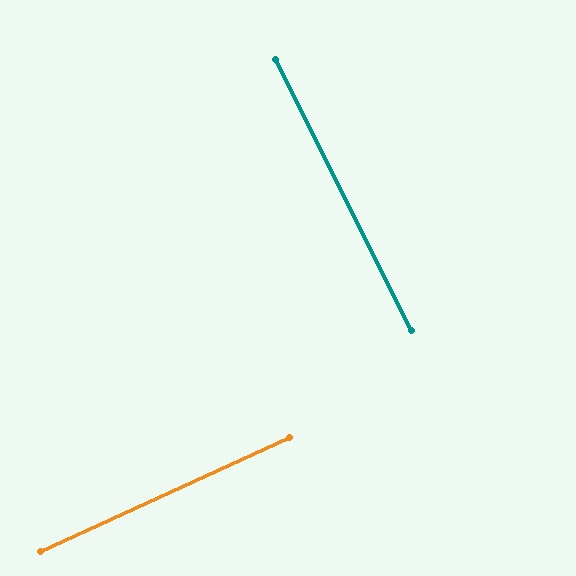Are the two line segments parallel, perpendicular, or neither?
Perpendicular — they meet at approximately 88°.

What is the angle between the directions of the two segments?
Approximately 88 degrees.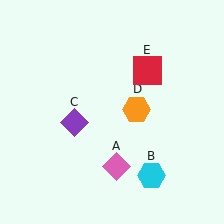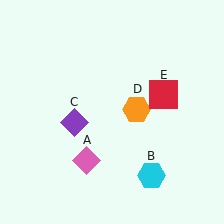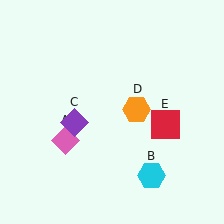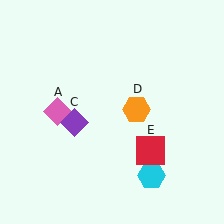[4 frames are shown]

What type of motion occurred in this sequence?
The pink diamond (object A), red square (object E) rotated clockwise around the center of the scene.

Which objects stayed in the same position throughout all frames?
Cyan hexagon (object B) and purple diamond (object C) and orange hexagon (object D) remained stationary.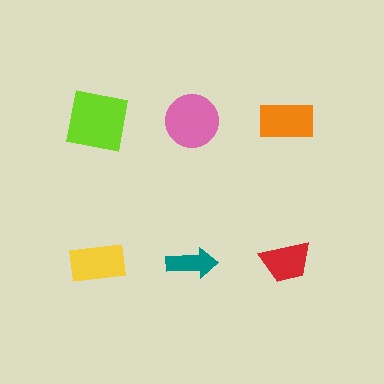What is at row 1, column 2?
A pink circle.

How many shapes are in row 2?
3 shapes.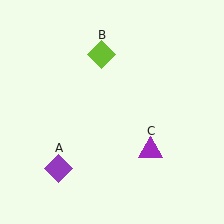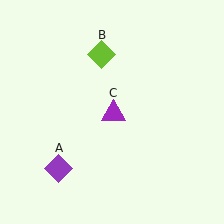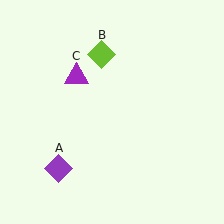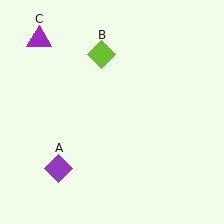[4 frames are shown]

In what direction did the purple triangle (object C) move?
The purple triangle (object C) moved up and to the left.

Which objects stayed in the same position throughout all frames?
Purple diamond (object A) and lime diamond (object B) remained stationary.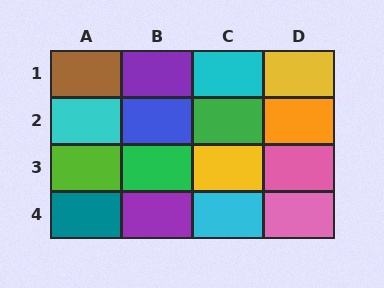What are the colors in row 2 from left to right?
Cyan, blue, green, orange.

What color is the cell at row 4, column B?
Purple.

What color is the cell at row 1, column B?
Purple.